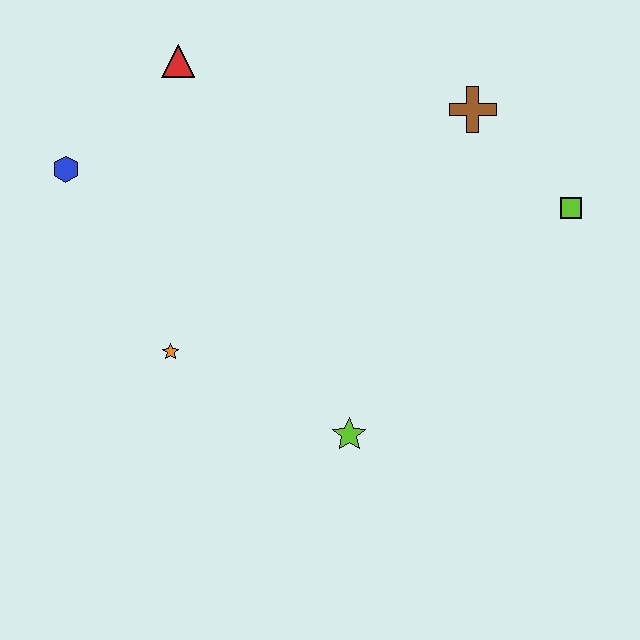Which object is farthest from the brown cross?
The blue hexagon is farthest from the brown cross.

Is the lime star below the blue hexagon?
Yes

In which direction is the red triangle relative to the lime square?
The red triangle is to the left of the lime square.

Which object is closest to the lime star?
The orange star is closest to the lime star.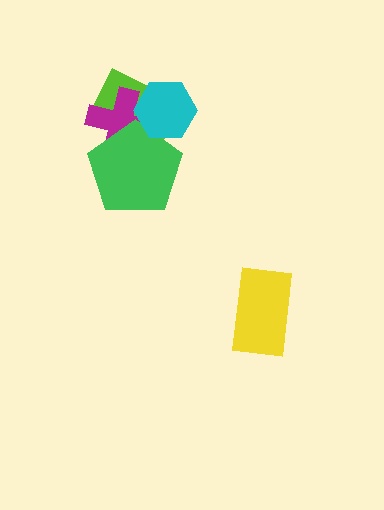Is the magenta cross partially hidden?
Yes, it is partially covered by another shape.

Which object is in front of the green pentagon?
The cyan hexagon is in front of the green pentagon.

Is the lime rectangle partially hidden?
Yes, it is partially covered by another shape.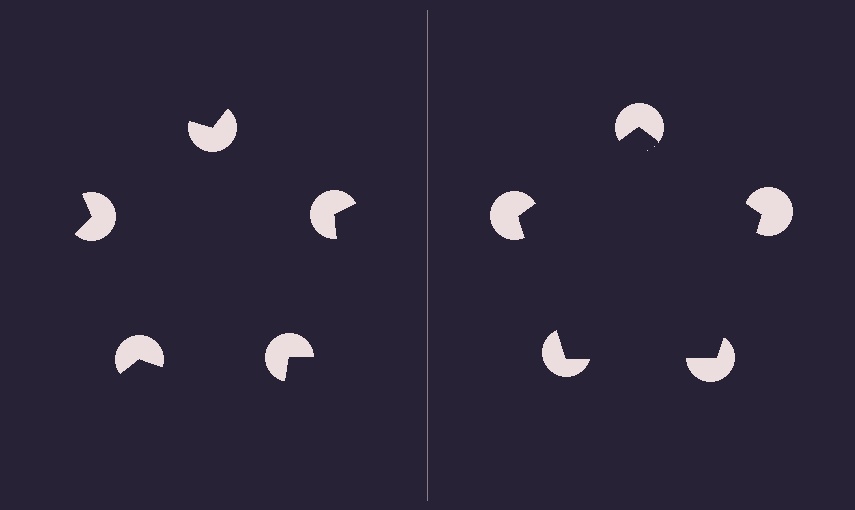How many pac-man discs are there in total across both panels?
10 — 5 on each side.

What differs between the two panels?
The pac-man discs are positioned identically on both sides; only the wedge orientations differ. On the right they align to a pentagon; on the left they are misaligned.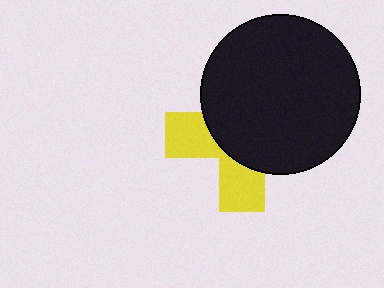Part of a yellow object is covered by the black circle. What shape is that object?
It is a cross.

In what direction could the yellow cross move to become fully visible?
The yellow cross could move toward the lower-left. That would shift it out from behind the black circle entirely.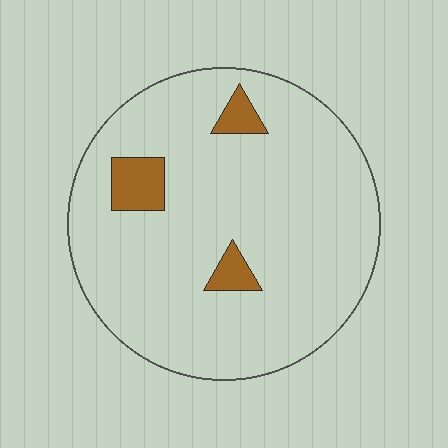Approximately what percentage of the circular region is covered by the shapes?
Approximately 10%.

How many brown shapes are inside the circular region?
3.